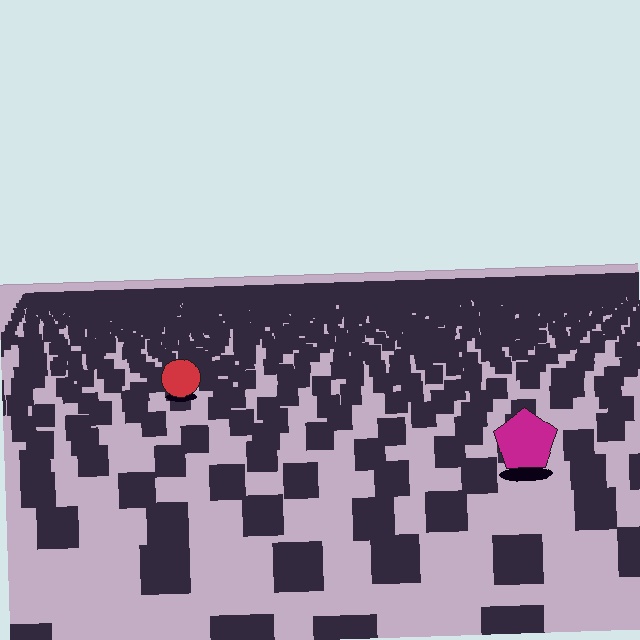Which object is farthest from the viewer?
The red circle is farthest from the viewer. It appears smaller and the ground texture around it is denser.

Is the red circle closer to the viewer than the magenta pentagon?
No. The magenta pentagon is closer — you can tell from the texture gradient: the ground texture is coarser near it.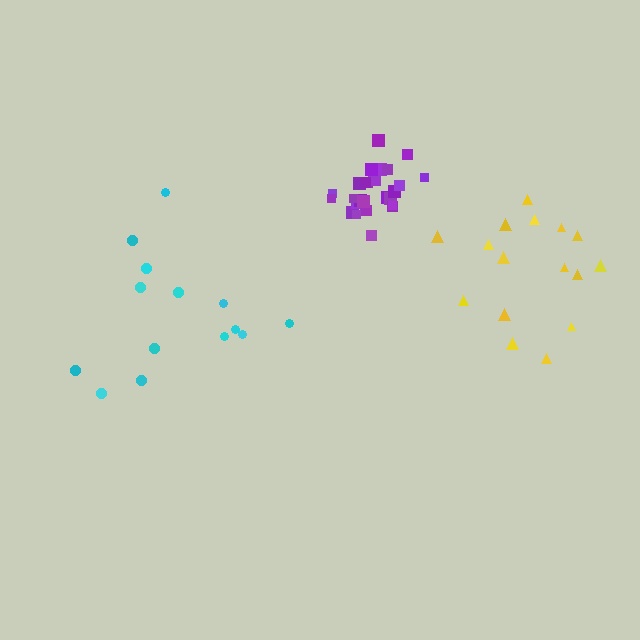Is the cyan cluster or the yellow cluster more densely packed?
Yellow.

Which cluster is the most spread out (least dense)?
Cyan.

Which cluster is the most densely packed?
Purple.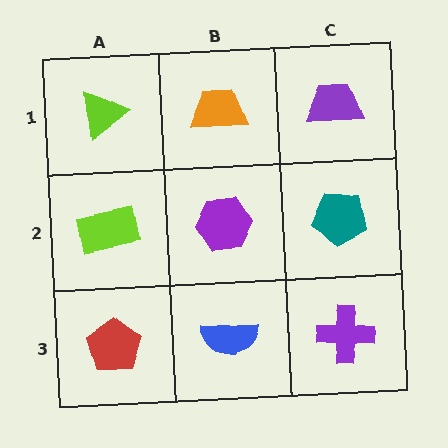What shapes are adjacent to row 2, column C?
A purple trapezoid (row 1, column C), a purple cross (row 3, column C), a purple hexagon (row 2, column B).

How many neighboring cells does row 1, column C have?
2.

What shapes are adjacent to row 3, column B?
A purple hexagon (row 2, column B), a red pentagon (row 3, column A), a purple cross (row 3, column C).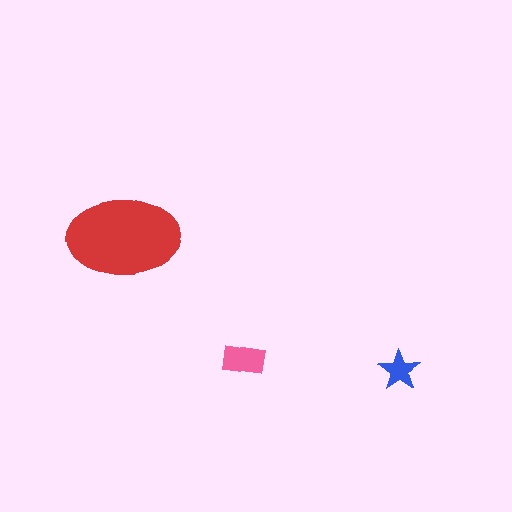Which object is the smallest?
The blue star.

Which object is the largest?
The red ellipse.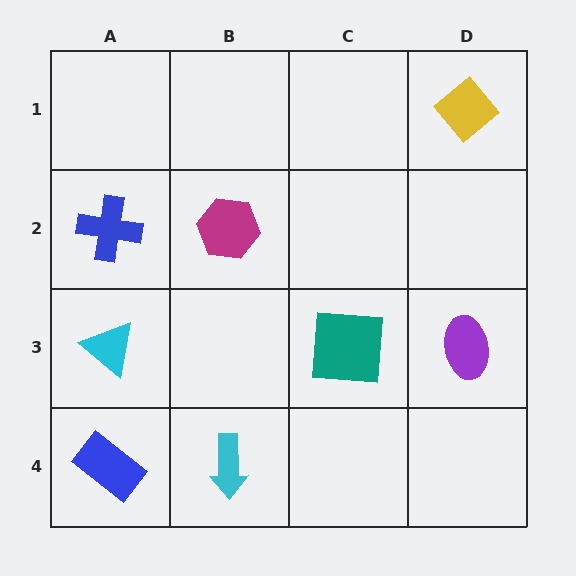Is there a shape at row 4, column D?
No, that cell is empty.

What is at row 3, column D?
A purple ellipse.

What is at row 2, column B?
A magenta hexagon.